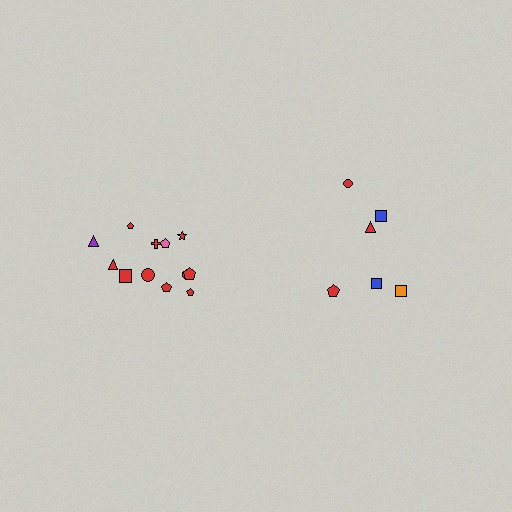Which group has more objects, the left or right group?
The left group.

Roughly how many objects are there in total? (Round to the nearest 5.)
Roughly 20 objects in total.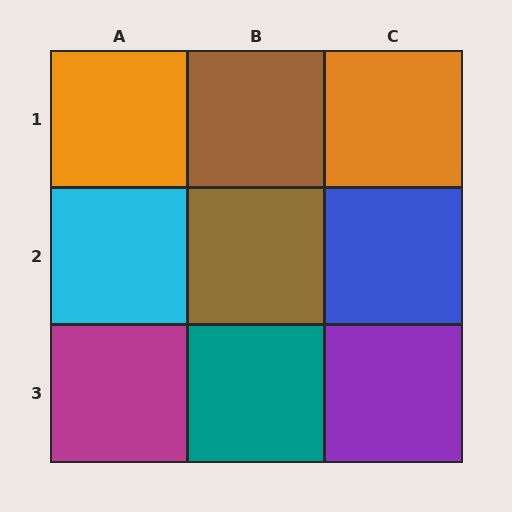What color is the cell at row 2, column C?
Blue.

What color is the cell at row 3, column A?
Magenta.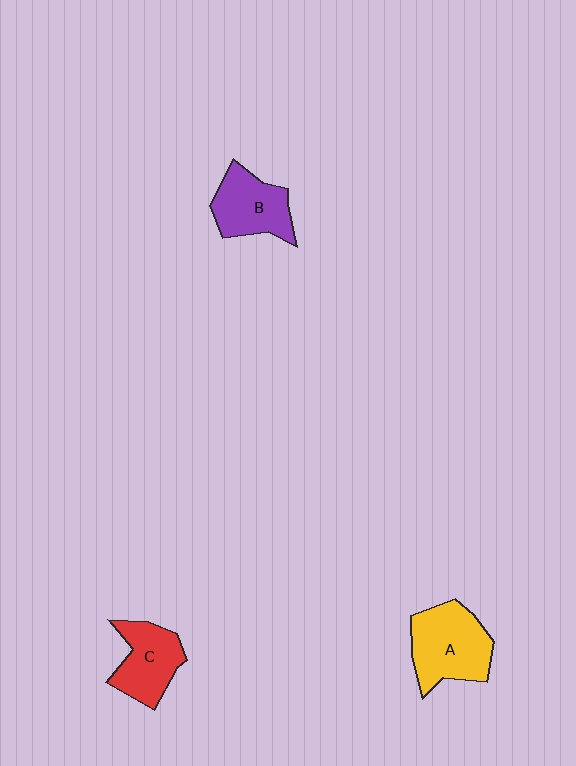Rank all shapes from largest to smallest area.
From largest to smallest: A (yellow), B (purple), C (red).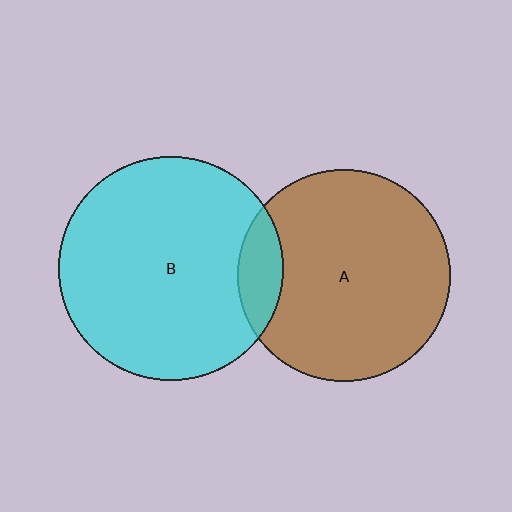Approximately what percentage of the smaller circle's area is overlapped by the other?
Approximately 10%.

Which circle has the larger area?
Circle B (cyan).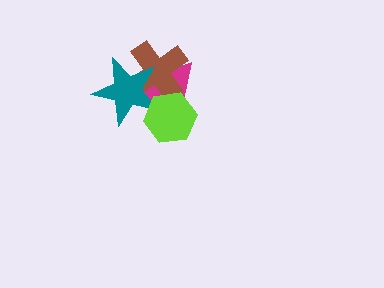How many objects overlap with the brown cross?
3 objects overlap with the brown cross.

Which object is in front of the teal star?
The lime hexagon is in front of the teal star.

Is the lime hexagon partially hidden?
No, no other shape covers it.